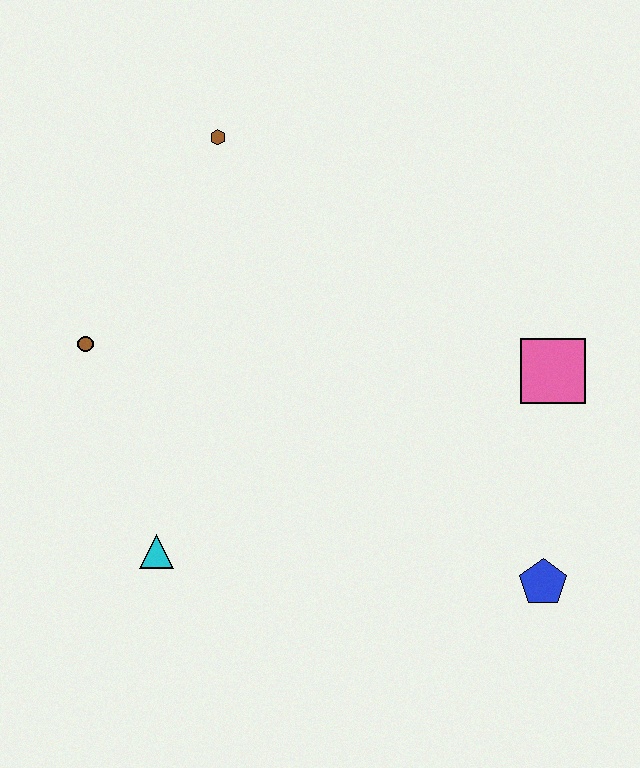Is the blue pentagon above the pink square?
No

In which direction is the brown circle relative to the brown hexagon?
The brown circle is below the brown hexagon.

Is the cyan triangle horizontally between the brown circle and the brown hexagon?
Yes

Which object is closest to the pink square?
The blue pentagon is closest to the pink square.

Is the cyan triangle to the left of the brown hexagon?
Yes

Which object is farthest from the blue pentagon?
The brown hexagon is farthest from the blue pentagon.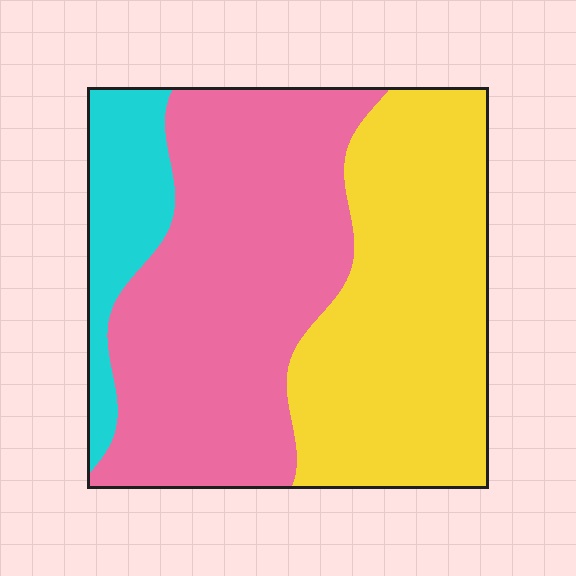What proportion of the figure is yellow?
Yellow covers 40% of the figure.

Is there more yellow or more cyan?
Yellow.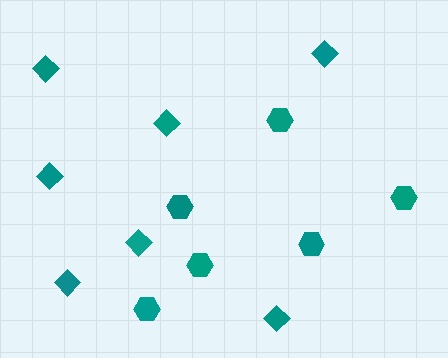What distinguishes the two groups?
There are 2 groups: one group of hexagons (6) and one group of diamonds (7).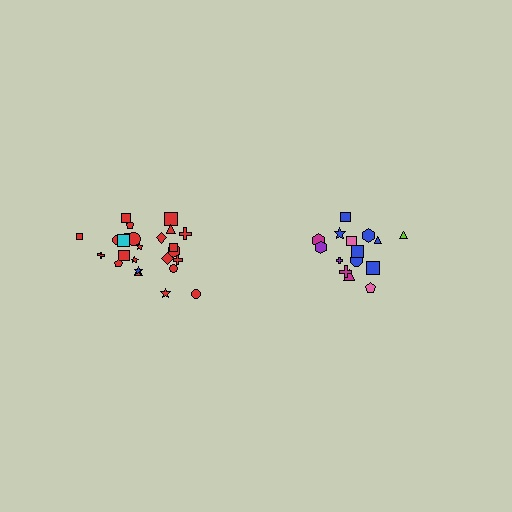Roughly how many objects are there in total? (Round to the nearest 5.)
Roughly 40 objects in total.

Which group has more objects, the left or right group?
The left group.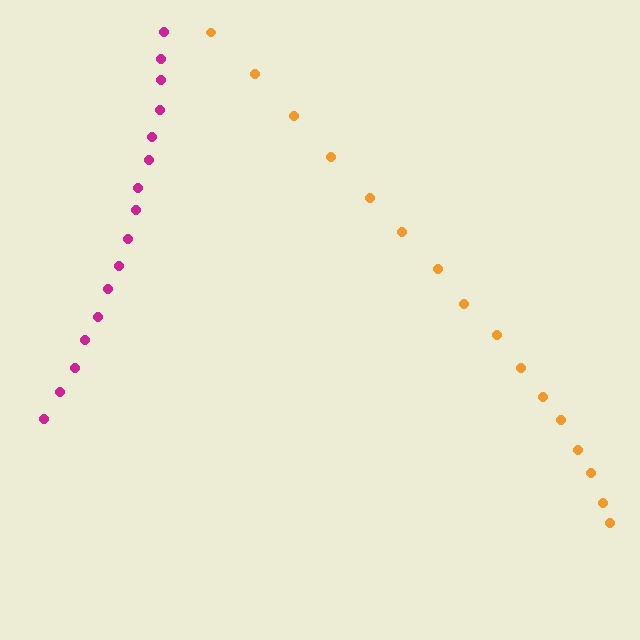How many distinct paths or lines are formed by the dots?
There are 2 distinct paths.